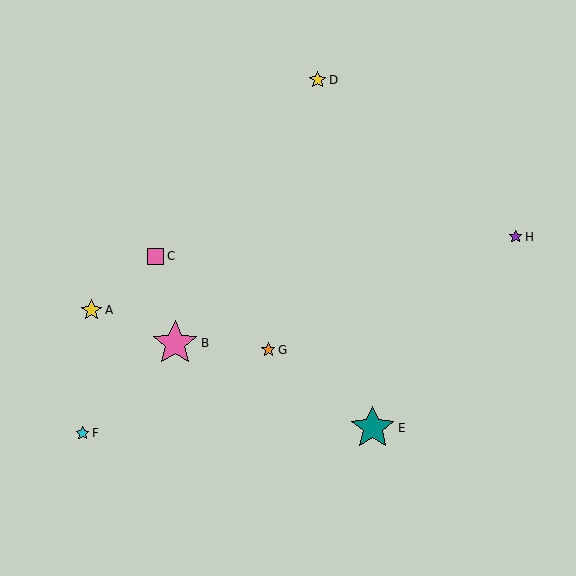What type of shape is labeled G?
Shape G is an orange star.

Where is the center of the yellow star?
The center of the yellow star is at (91, 310).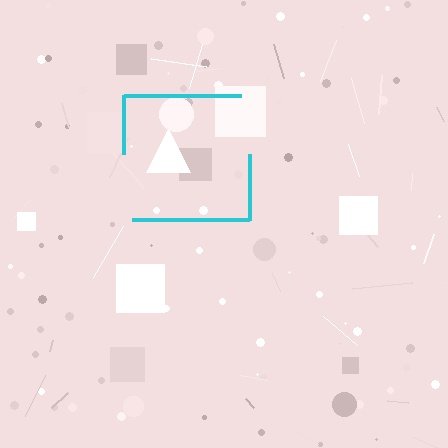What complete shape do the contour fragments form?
The contour fragments form a square.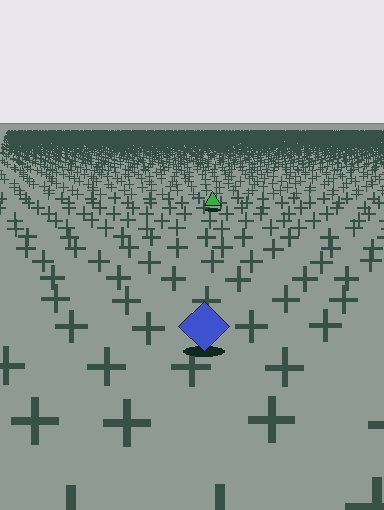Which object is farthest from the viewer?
The green triangle is farthest from the viewer. It appears smaller and the ground texture around it is denser.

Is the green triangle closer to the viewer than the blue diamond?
No. The blue diamond is closer — you can tell from the texture gradient: the ground texture is coarser near it.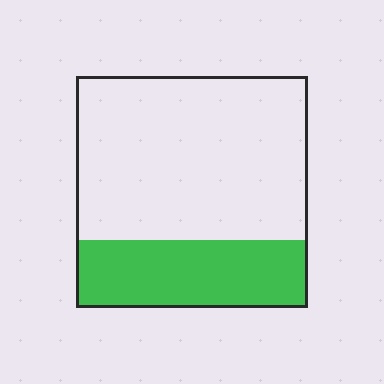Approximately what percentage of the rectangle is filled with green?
Approximately 30%.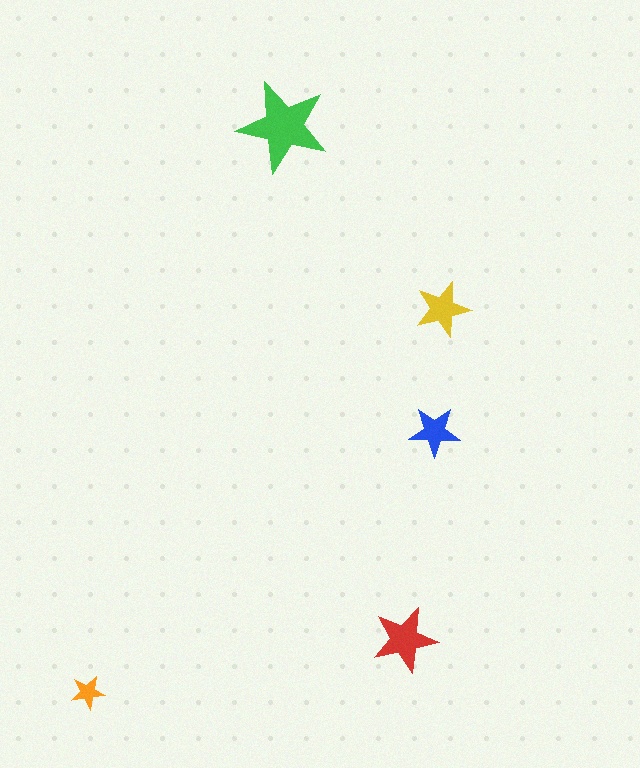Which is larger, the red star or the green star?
The green one.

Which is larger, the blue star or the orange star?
The blue one.